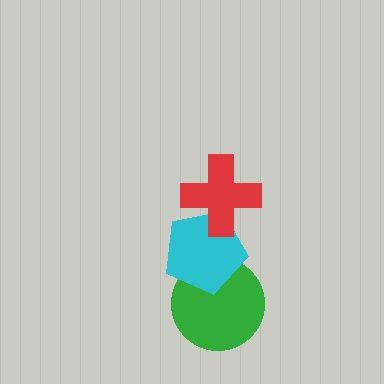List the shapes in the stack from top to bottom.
From top to bottom: the red cross, the cyan pentagon, the green circle.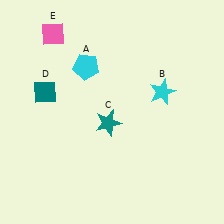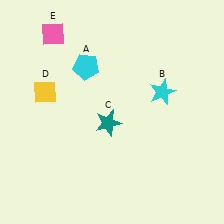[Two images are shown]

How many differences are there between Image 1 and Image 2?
There is 1 difference between the two images.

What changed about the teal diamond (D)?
In Image 1, D is teal. In Image 2, it changed to yellow.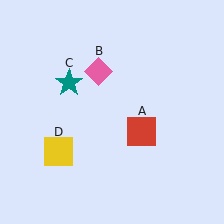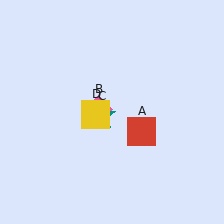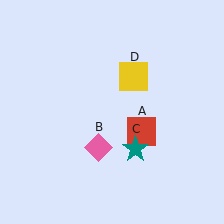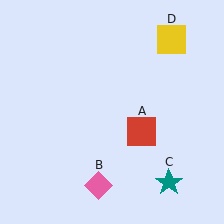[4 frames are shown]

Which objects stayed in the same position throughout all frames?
Red square (object A) remained stationary.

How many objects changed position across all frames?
3 objects changed position: pink diamond (object B), teal star (object C), yellow square (object D).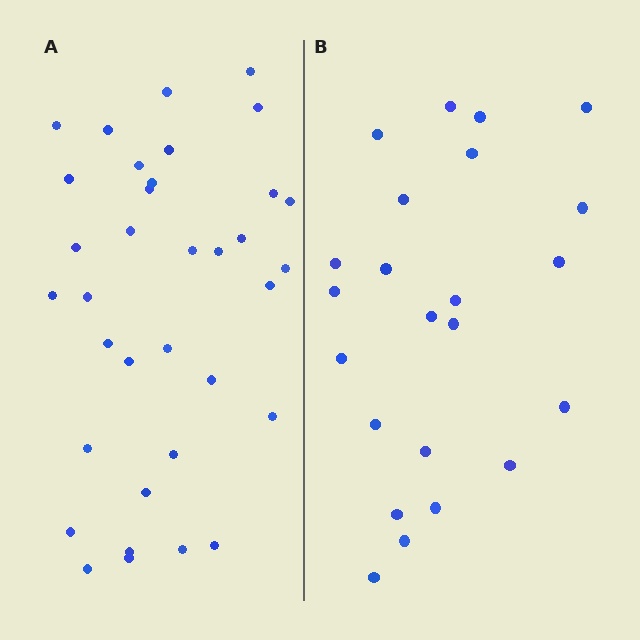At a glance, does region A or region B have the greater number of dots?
Region A (the left region) has more dots.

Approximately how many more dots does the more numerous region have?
Region A has roughly 12 or so more dots than region B.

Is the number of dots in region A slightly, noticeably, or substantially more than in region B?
Region A has substantially more. The ratio is roughly 1.5 to 1.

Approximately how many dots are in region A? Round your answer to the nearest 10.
About 40 dots. (The exact count is 35, which rounds to 40.)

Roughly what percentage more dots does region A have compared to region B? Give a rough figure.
About 50% more.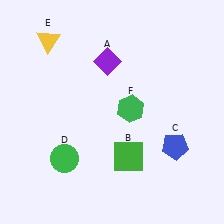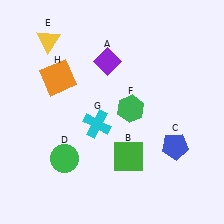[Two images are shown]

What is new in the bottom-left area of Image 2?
A cyan cross (G) was added in the bottom-left area of Image 2.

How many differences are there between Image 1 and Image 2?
There are 2 differences between the two images.